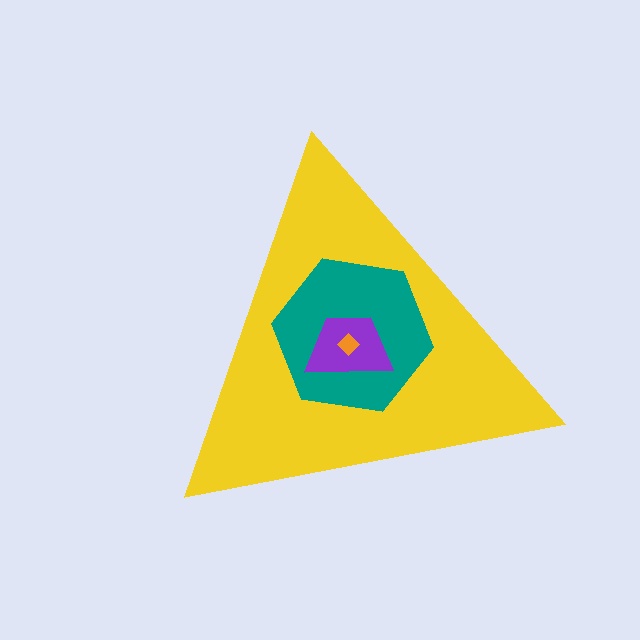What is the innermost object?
The orange diamond.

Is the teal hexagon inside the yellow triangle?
Yes.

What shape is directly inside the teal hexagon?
The purple trapezoid.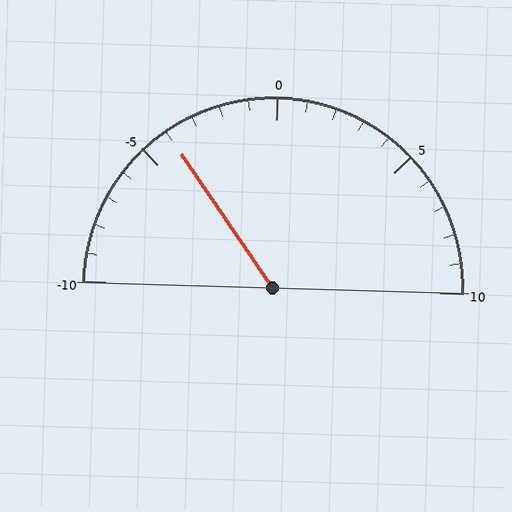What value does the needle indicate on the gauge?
The needle indicates approximately -4.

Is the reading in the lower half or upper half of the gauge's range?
The reading is in the lower half of the range (-10 to 10).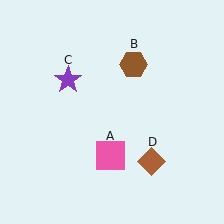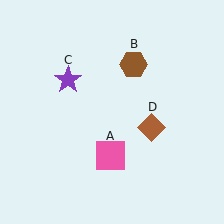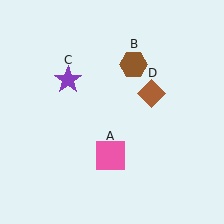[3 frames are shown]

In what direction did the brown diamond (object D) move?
The brown diamond (object D) moved up.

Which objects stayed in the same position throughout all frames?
Pink square (object A) and brown hexagon (object B) and purple star (object C) remained stationary.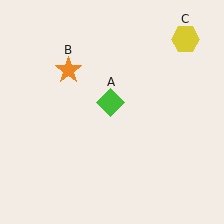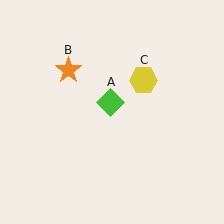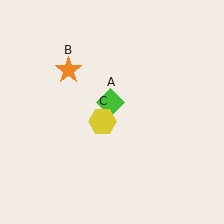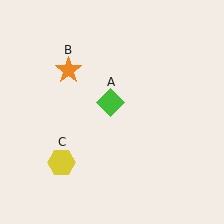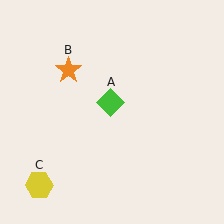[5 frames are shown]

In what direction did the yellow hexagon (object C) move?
The yellow hexagon (object C) moved down and to the left.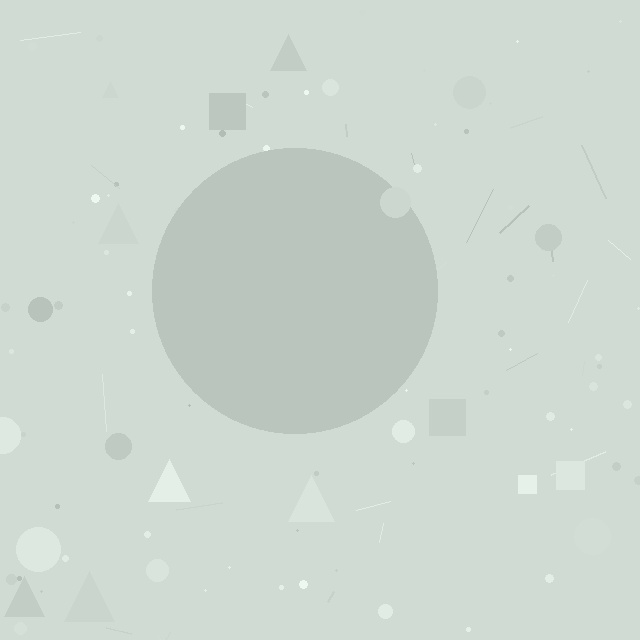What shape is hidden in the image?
A circle is hidden in the image.